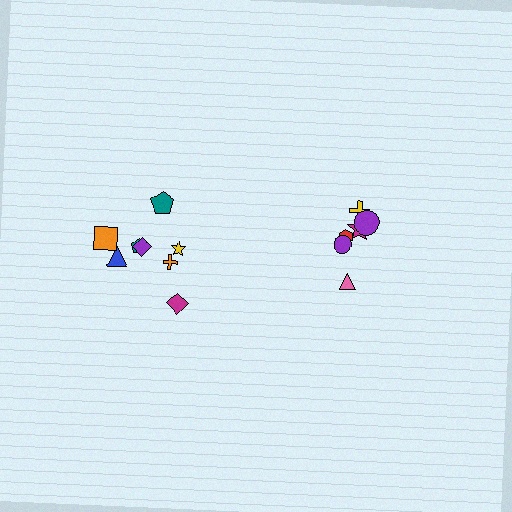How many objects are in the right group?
There are 6 objects.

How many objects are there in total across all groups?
There are 14 objects.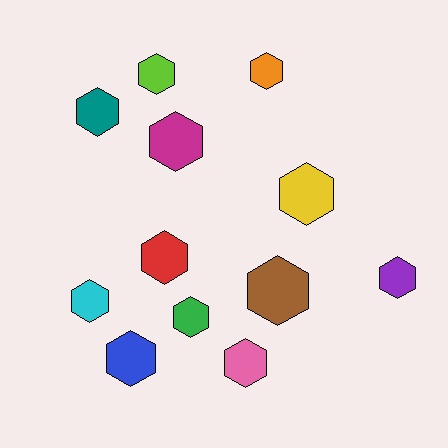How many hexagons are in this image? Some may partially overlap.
There are 12 hexagons.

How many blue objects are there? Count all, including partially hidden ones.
There is 1 blue object.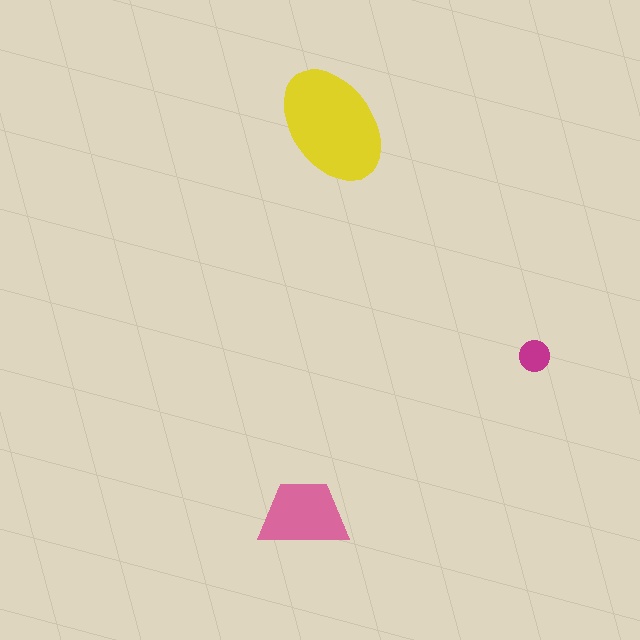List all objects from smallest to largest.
The magenta circle, the pink trapezoid, the yellow ellipse.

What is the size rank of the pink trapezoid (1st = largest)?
2nd.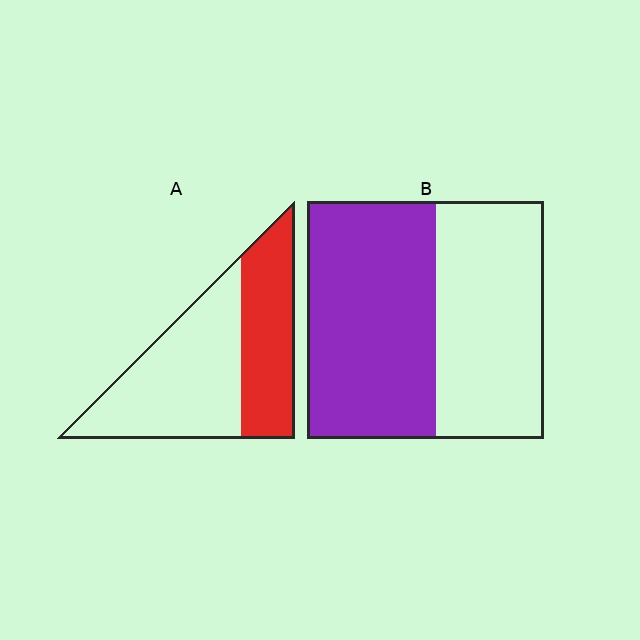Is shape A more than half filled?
No.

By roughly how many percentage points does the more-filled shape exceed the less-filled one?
By roughly 15 percentage points (B over A).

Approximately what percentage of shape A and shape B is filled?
A is approximately 40% and B is approximately 55%.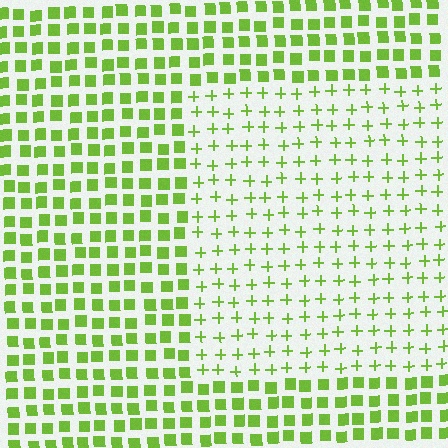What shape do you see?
I see a rectangle.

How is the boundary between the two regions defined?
The boundary is defined by a change in element shape: plus signs inside vs. squares outside. All elements share the same color and spacing.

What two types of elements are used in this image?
The image uses plus signs inside the rectangle region and squares outside it.